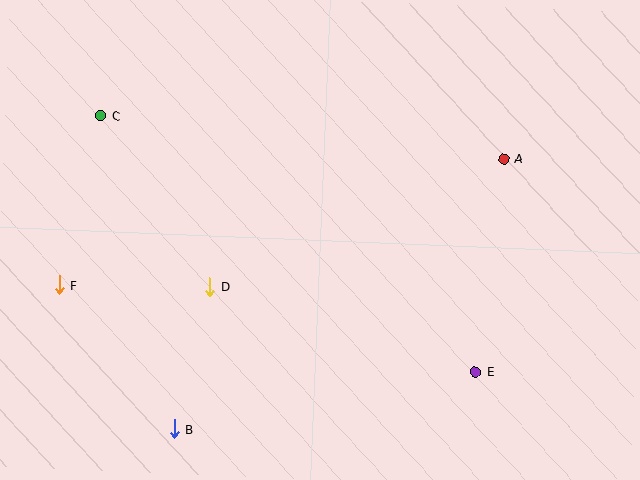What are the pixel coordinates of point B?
Point B is at (174, 429).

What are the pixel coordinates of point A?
Point A is at (504, 159).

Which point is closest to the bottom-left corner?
Point B is closest to the bottom-left corner.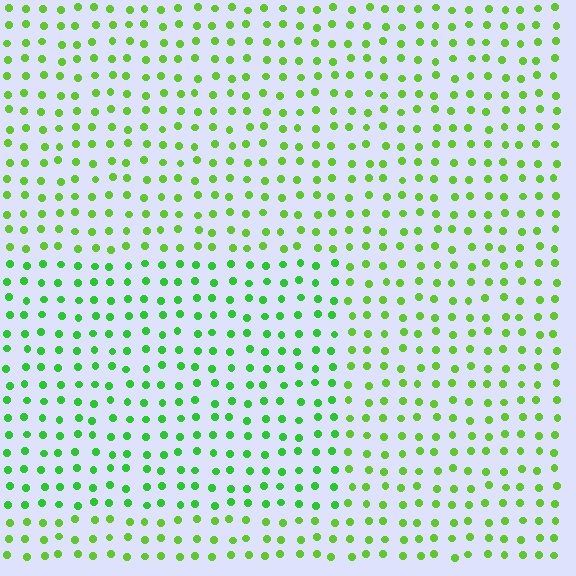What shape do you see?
I see a rectangle.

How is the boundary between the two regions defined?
The boundary is defined purely by a slight shift in hue (about 22 degrees). Spacing, size, and orientation are identical on both sides.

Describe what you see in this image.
The image is filled with small lime elements in a uniform arrangement. A rectangle-shaped region is visible where the elements are tinted to a slightly different hue, forming a subtle color boundary.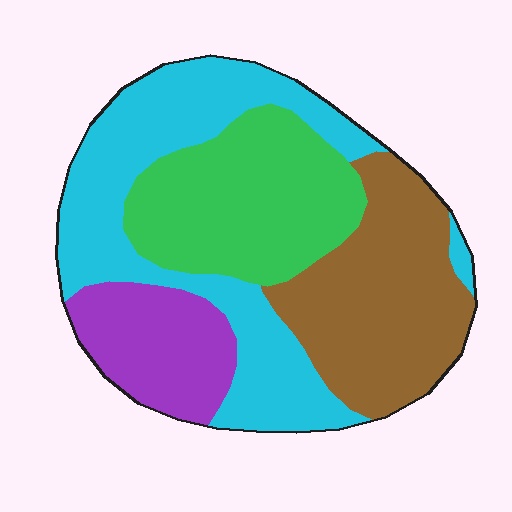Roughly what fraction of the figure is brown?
Brown covers roughly 25% of the figure.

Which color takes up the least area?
Purple, at roughly 15%.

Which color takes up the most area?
Cyan, at roughly 35%.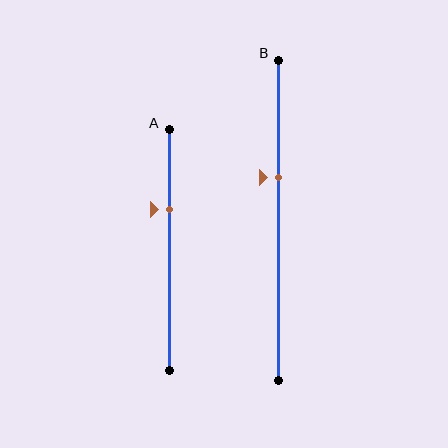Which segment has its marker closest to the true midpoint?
Segment B has its marker closest to the true midpoint.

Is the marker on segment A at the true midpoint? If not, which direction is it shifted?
No, the marker on segment A is shifted upward by about 17% of the segment length.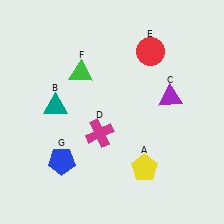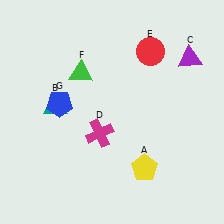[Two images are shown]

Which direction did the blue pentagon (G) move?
The blue pentagon (G) moved up.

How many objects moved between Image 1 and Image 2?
2 objects moved between the two images.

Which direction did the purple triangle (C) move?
The purple triangle (C) moved up.